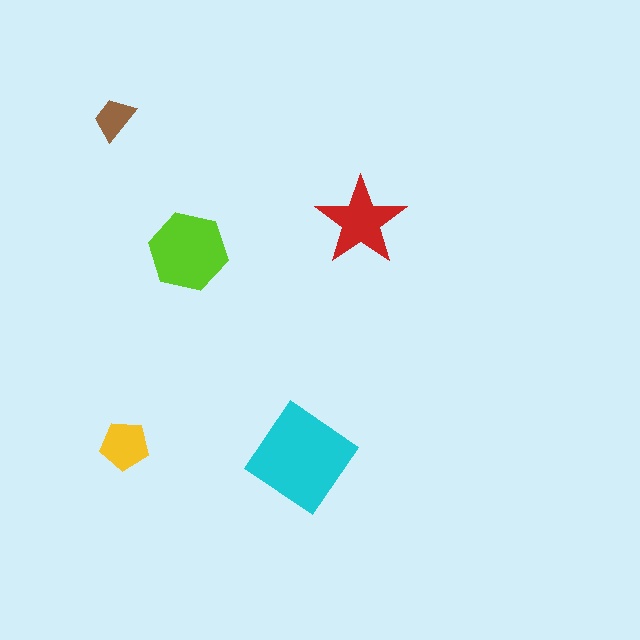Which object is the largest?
The cyan diamond.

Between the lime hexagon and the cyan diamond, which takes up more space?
The cyan diamond.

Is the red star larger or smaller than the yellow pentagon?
Larger.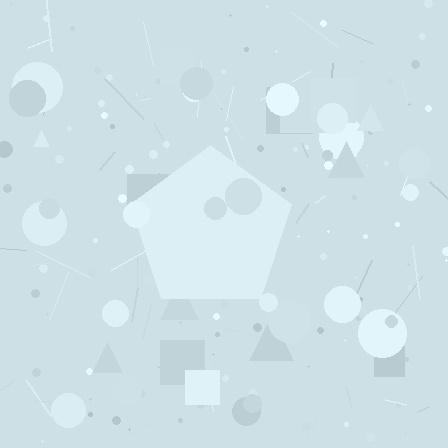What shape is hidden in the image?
A pentagon is hidden in the image.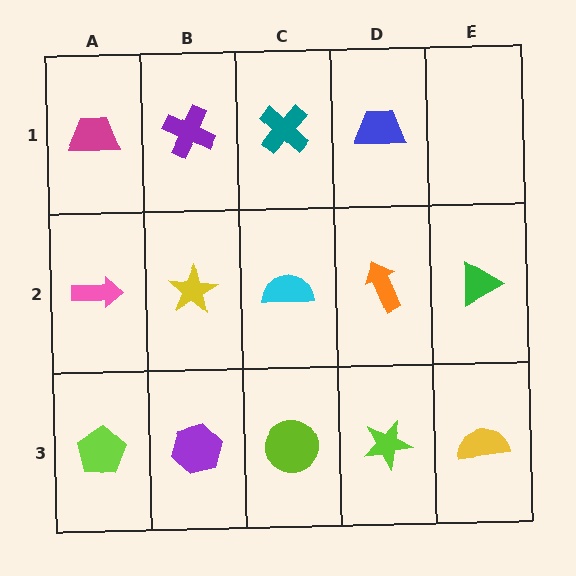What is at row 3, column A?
A lime pentagon.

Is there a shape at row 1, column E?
No, that cell is empty.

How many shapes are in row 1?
4 shapes.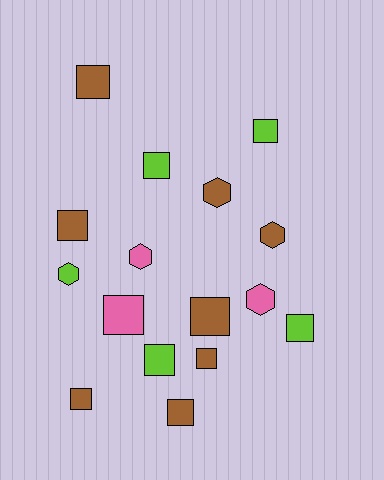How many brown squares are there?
There are 6 brown squares.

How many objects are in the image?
There are 16 objects.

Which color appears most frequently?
Brown, with 8 objects.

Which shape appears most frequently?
Square, with 11 objects.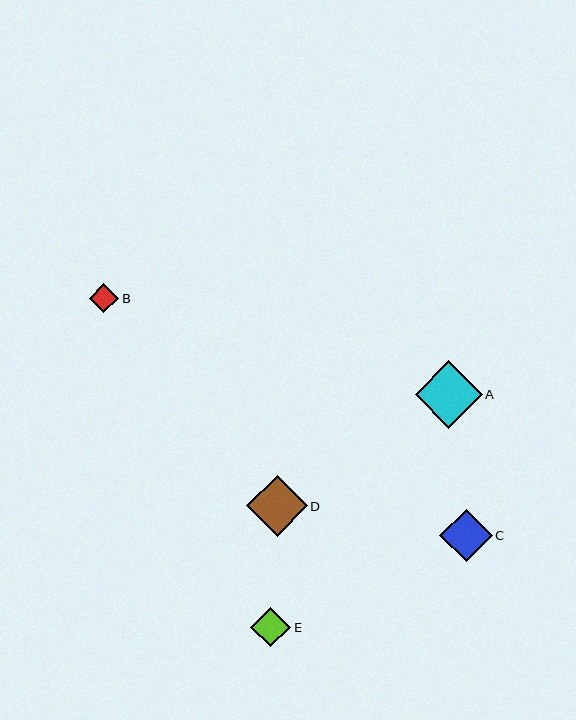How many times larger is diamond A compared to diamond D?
Diamond A is approximately 1.1 times the size of diamond D.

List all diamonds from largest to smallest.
From largest to smallest: A, D, C, E, B.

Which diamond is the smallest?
Diamond B is the smallest with a size of approximately 29 pixels.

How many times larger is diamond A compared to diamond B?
Diamond A is approximately 2.3 times the size of diamond B.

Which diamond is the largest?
Diamond A is the largest with a size of approximately 67 pixels.